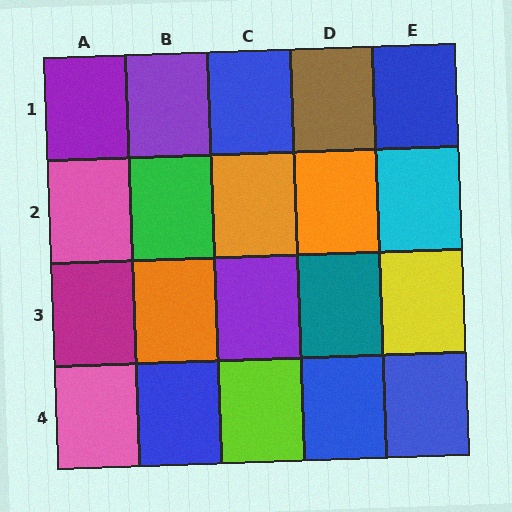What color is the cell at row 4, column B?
Blue.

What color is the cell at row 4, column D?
Blue.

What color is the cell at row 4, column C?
Lime.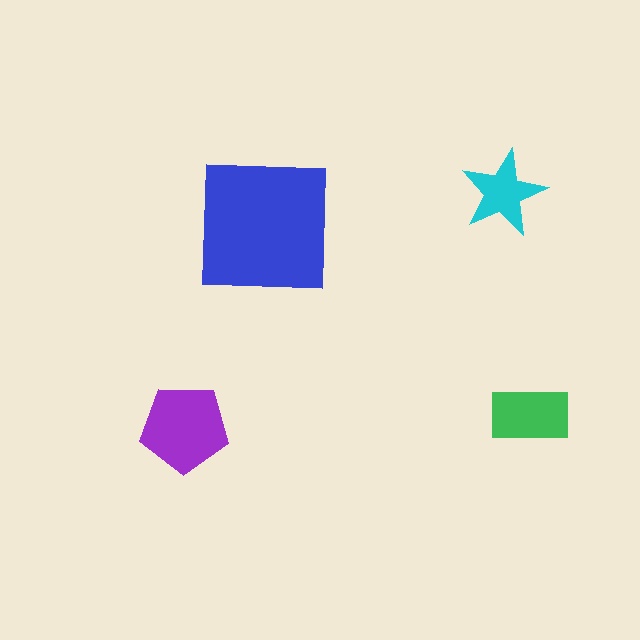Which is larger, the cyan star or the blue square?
The blue square.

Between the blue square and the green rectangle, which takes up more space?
The blue square.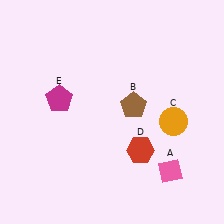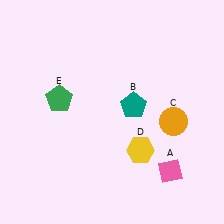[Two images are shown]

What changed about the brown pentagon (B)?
In Image 1, B is brown. In Image 2, it changed to teal.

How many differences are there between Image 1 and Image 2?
There are 3 differences between the two images.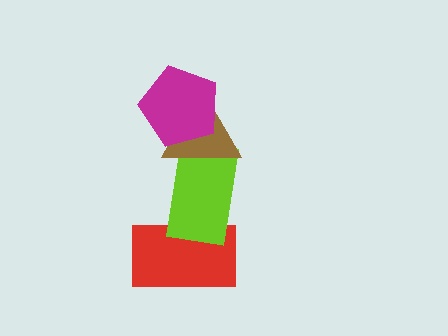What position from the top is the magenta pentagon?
The magenta pentagon is 1st from the top.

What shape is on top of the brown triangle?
The magenta pentagon is on top of the brown triangle.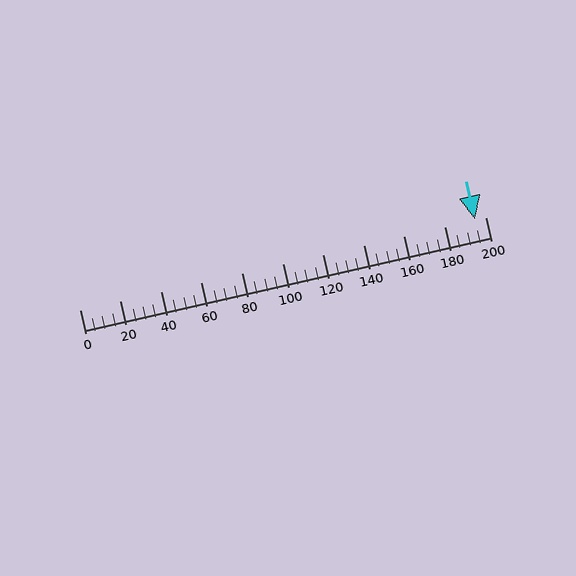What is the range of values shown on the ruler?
The ruler shows values from 0 to 200.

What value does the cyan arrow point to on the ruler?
The cyan arrow points to approximately 195.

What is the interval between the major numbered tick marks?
The major tick marks are spaced 20 units apart.